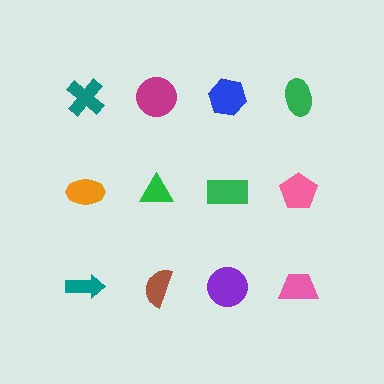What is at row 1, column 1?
A teal cross.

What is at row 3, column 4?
A pink trapezoid.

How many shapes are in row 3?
4 shapes.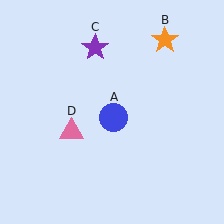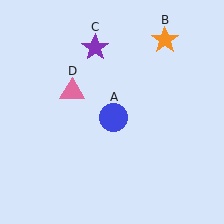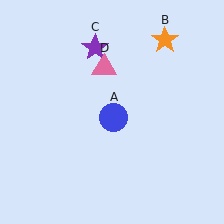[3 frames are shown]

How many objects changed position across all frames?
1 object changed position: pink triangle (object D).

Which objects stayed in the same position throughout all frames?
Blue circle (object A) and orange star (object B) and purple star (object C) remained stationary.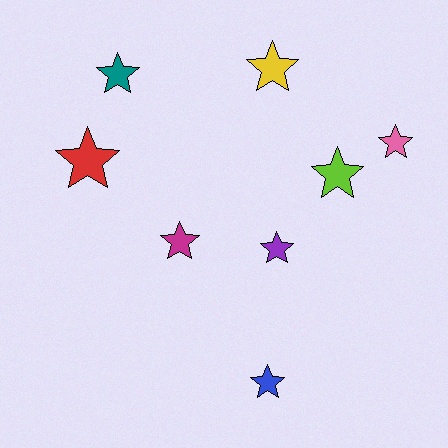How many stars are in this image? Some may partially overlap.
There are 8 stars.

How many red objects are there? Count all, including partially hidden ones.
There is 1 red object.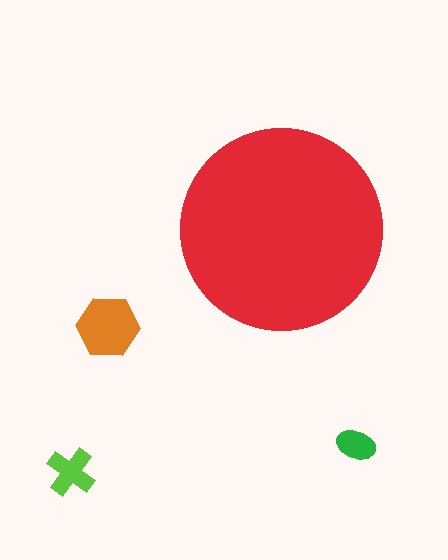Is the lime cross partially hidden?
No, the lime cross is fully visible.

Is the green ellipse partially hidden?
No, the green ellipse is fully visible.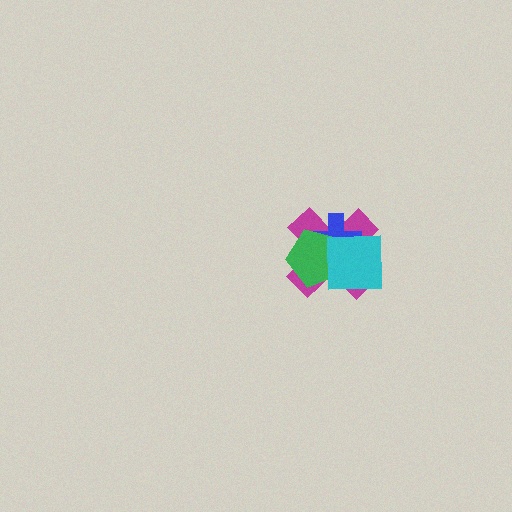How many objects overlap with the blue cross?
3 objects overlap with the blue cross.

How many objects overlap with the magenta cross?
3 objects overlap with the magenta cross.